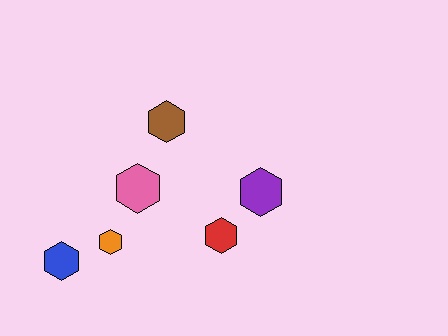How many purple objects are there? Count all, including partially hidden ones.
There is 1 purple object.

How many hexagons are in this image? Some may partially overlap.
There are 6 hexagons.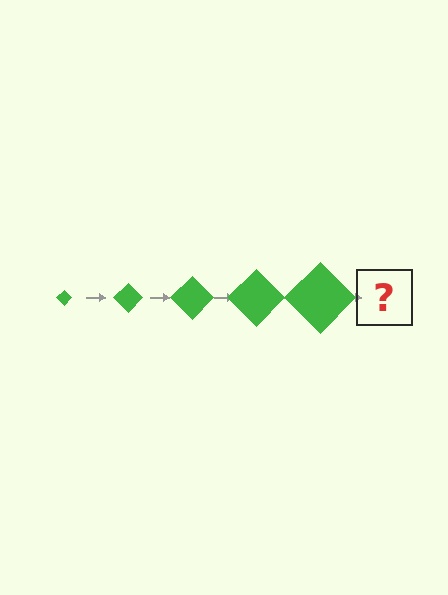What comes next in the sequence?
The next element should be a green diamond, larger than the previous one.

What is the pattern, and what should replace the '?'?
The pattern is that the diamond gets progressively larger each step. The '?' should be a green diamond, larger than the previous one.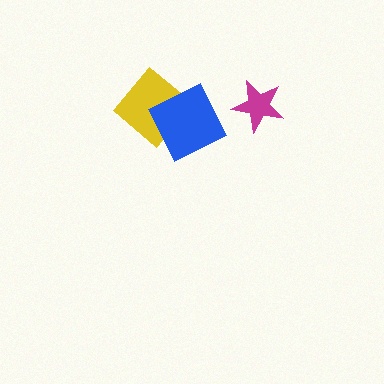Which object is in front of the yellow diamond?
The blue diamond is in front of the yellow diamond.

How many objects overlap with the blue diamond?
1 object overlaps with the blue diamond.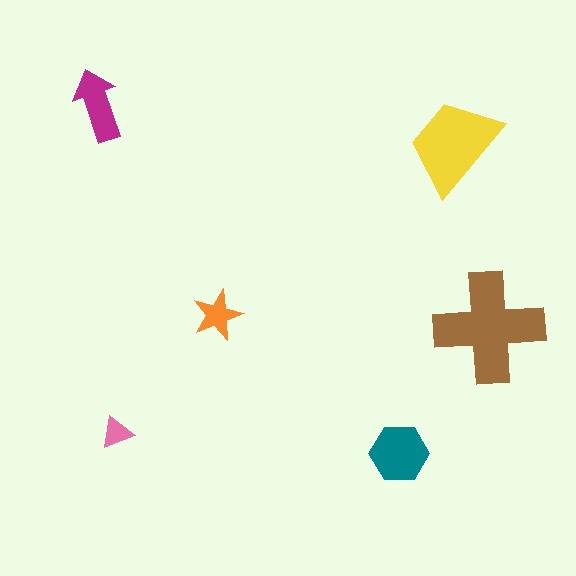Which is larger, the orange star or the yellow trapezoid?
The yellow trapezoid.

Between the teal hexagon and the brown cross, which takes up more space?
The brown cross.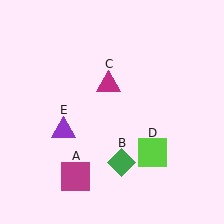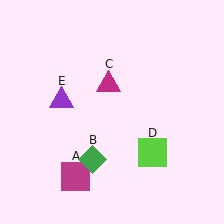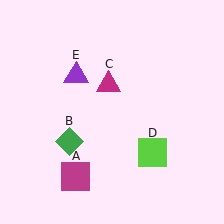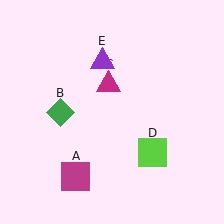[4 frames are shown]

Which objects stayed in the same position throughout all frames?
Magenta square (object A) and magenta triangle (object C) and lime square (object D) remained stationary.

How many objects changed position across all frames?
2 objects changed position: green diamond (object B), purple triangle (object E).